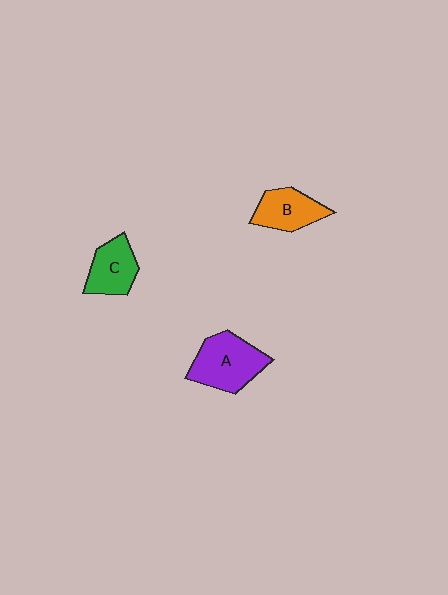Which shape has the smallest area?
Shape C (green).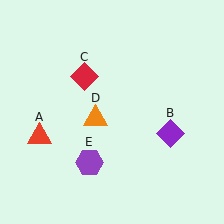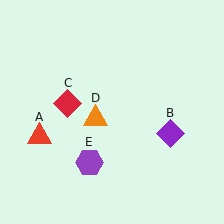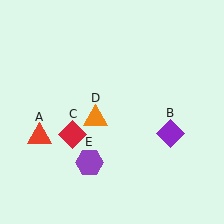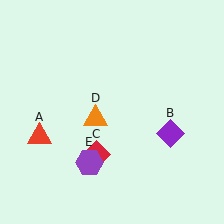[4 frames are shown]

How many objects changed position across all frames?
1 object changed position: red diamond (object C).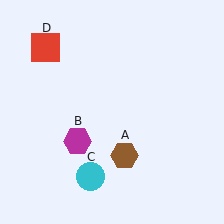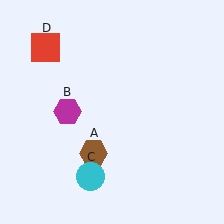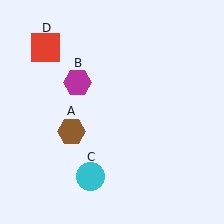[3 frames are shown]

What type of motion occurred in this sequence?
The brown hexagon (object A), magenta hexagon (object B) rotated clockwise around the center of the scene.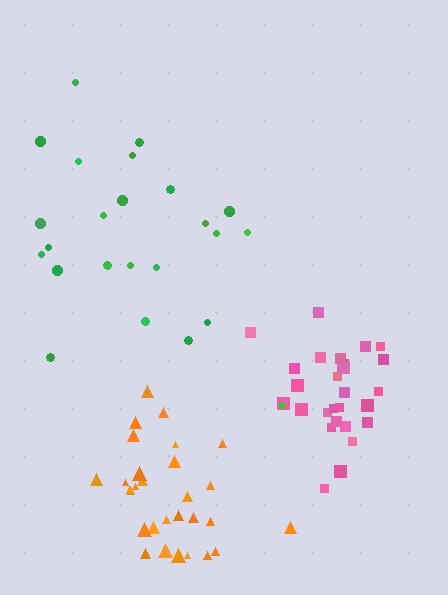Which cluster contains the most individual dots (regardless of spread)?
Orange (30).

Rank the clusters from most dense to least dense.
pink, orange, green.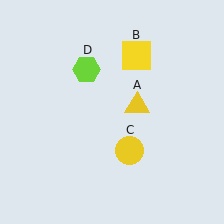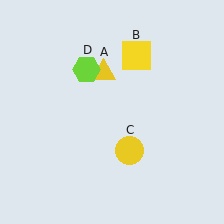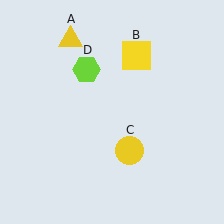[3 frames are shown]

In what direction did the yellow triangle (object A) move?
The yellow triangle (object A) moved up and to the left.